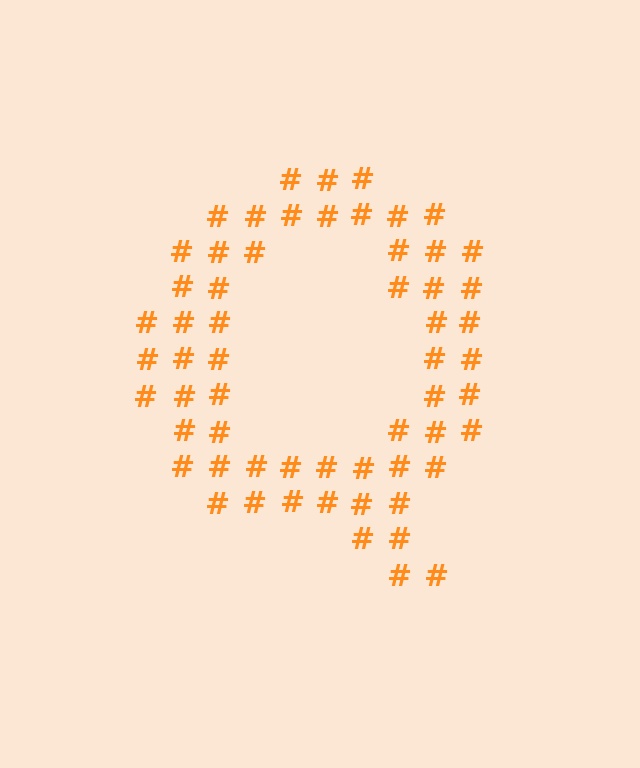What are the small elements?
The small elements are hash symbols.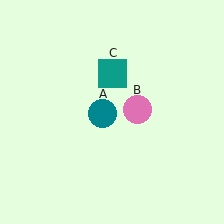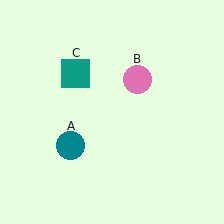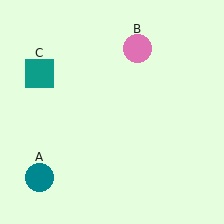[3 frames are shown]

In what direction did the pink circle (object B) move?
The pink circle (object B) moved up.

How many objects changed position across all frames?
3 objects changed position: teal circle (object A), pink circle (object B), teal square (object C).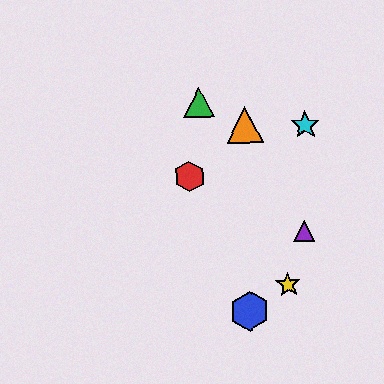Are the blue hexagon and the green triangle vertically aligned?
No, the blue hexagon is at x≈249 and the green triangle is at x≈199.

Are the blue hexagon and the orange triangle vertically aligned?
Yes, both are at x≈249.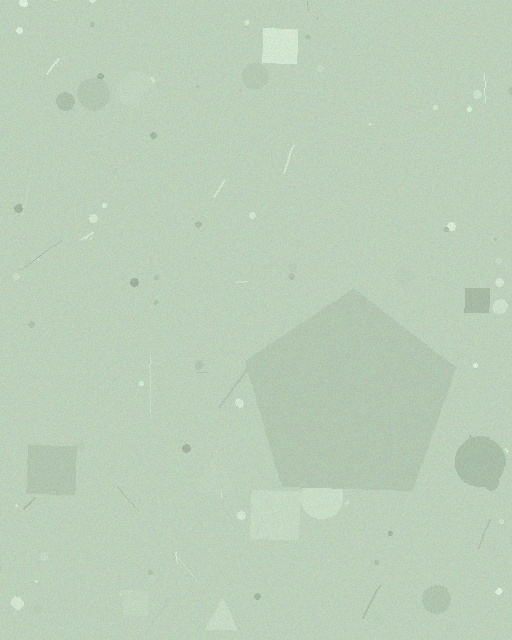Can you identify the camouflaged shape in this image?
The camouflaged shape is a pentagon.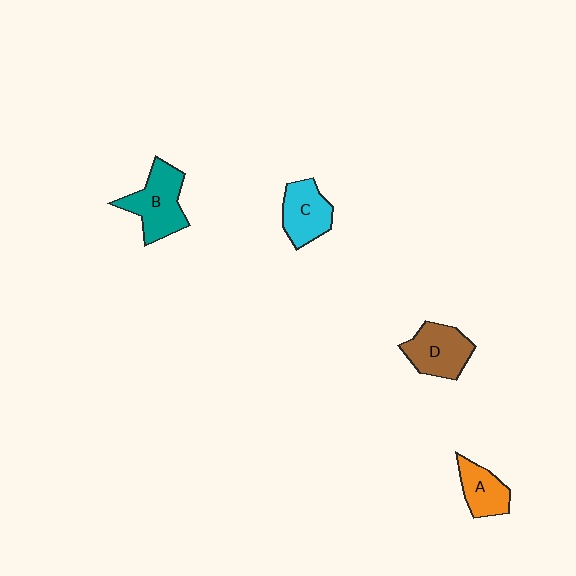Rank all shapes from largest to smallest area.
From largest to smallest: B (teal), D (brown), C (cyan), A (orange).